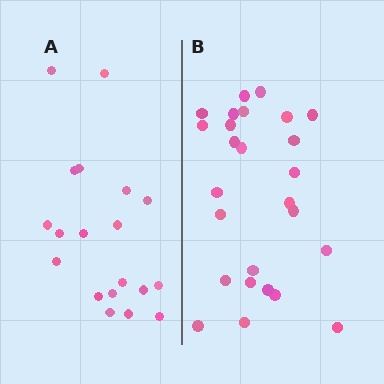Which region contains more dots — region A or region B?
Region B (the right region) has more dots.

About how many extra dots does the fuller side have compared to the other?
Region B has roughly 8 or so more dots than region A.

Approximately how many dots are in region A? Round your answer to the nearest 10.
About 20 dots. (The exact count is 19, which rounds to 20.)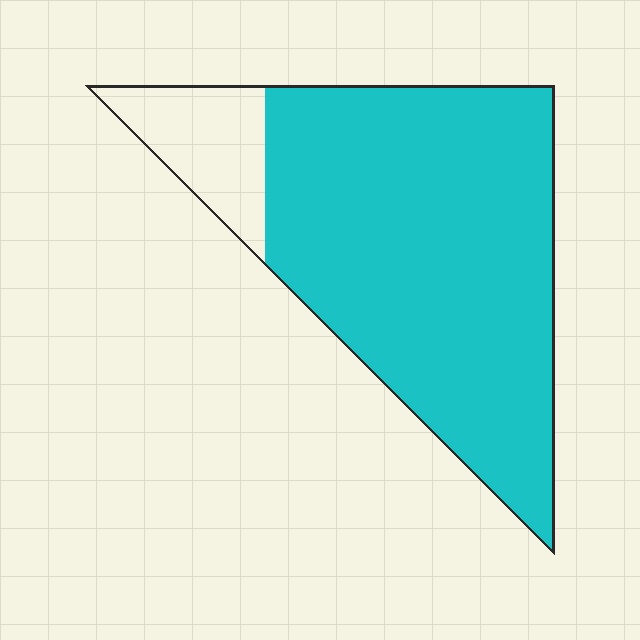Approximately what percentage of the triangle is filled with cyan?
Approximately 85%.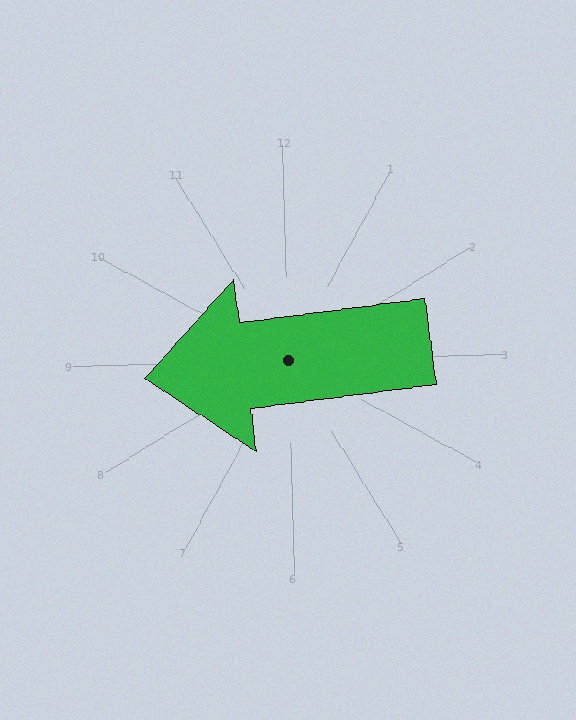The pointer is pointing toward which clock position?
Roughly 9 o'clock.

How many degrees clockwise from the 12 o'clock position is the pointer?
Approximately 264 degrees.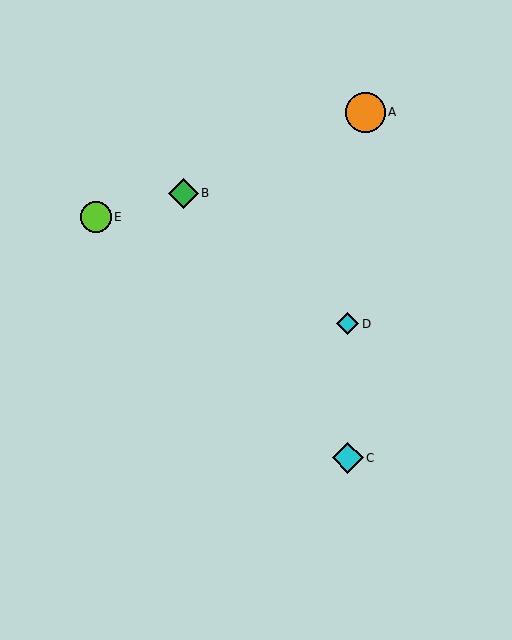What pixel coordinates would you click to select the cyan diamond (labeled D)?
Click at (348, 324) to select the cyan diamond D.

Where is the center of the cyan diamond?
The center of the cyan diamond is at (348, 458).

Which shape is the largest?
The orange circle (labeled A) is the largest.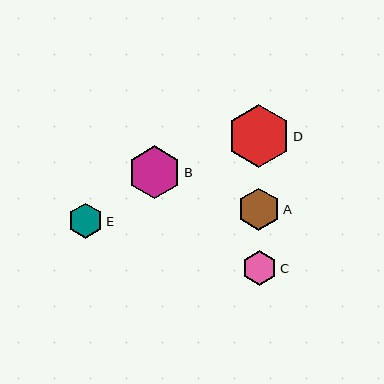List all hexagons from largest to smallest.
From largest to smallest: D, B, A, E, C.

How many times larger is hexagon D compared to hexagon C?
Hexagon D is approximately 1.8 times the size of hexagon C.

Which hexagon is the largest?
Hexagon D is the largest with a size of approximately 64 pixels.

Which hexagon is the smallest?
Hexagon C is the smallest with a size of approximately 34 pixels.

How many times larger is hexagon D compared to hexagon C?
Hexagon D is approximately 1.8 times the size of hexagon C.